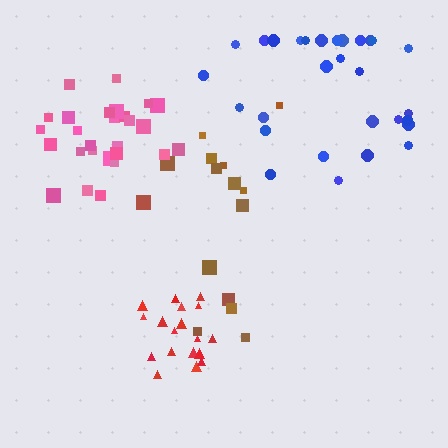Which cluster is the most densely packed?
Red.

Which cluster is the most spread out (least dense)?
Brown.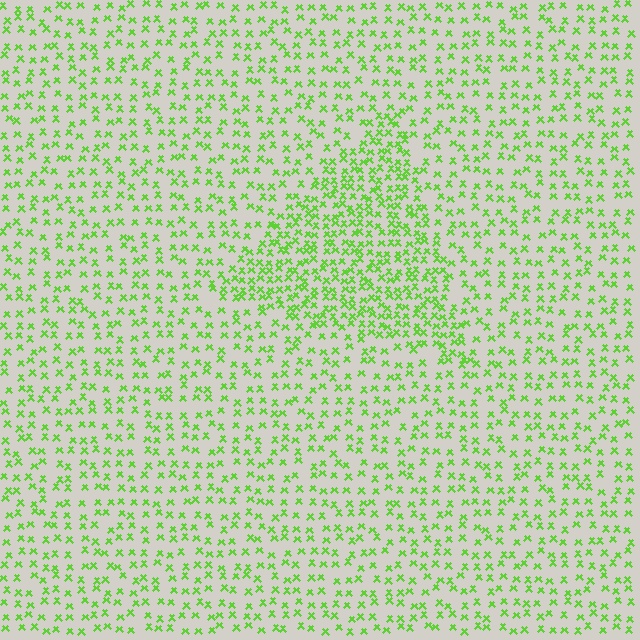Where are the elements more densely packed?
The elements are more densely packed inside the triangle boundary.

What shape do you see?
I see a triangle.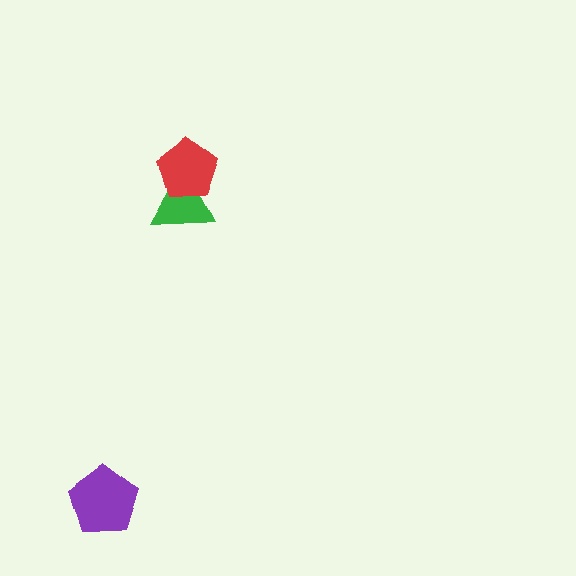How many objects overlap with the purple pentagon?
0 objects overlap with the purple pentagon.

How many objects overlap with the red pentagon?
1 object overlaps with the red pentagon.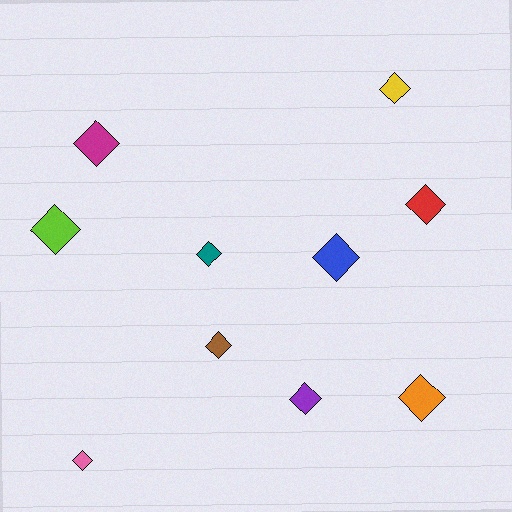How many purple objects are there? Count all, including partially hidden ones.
There is 1 purple object.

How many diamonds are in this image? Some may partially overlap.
There are 10 diamonds.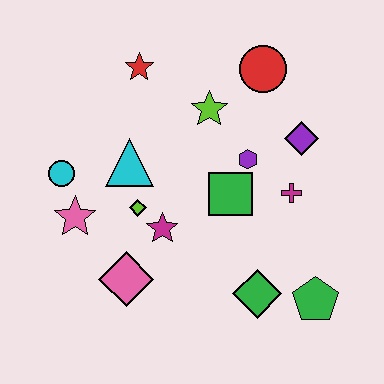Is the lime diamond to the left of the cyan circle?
No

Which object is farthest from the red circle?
The pink diamond is farthest from the red circle.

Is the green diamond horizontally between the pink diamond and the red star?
No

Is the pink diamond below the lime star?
Yes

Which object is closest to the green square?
The purple hexagon is closest to the green square.